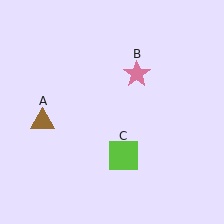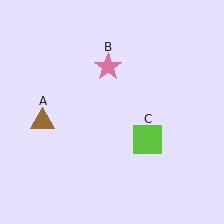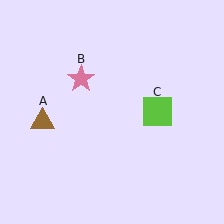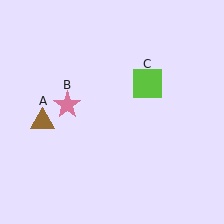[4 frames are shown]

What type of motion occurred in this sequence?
The pink star (object B), lime square (object C) rotated counterclockwise around the center of the scene.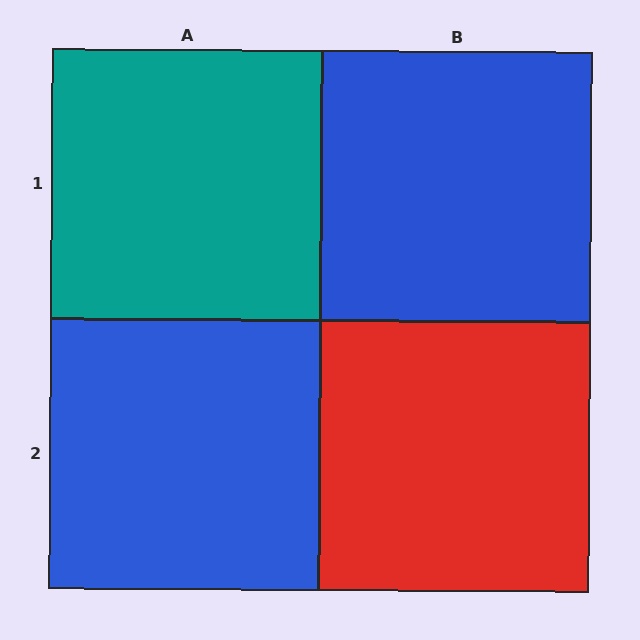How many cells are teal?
1 cell is teal.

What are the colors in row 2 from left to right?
Blue, red.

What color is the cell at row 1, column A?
Teal.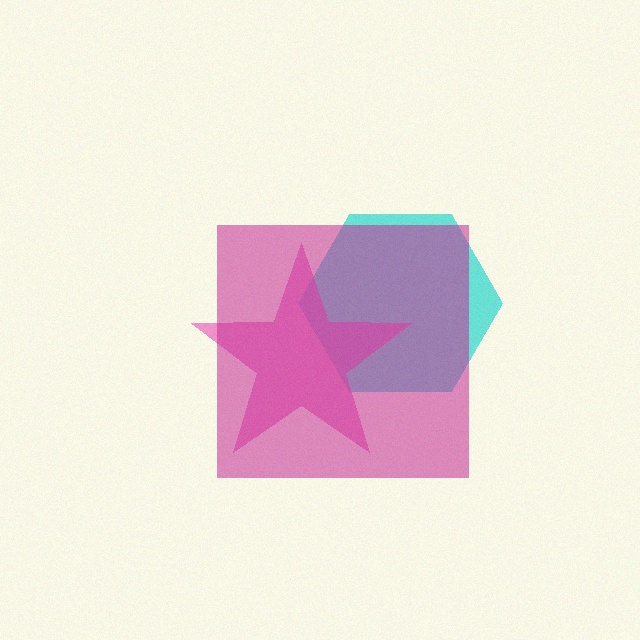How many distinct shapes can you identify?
There are 3 distinct shapes: a cyan hexagon, a pink star, a magenta square.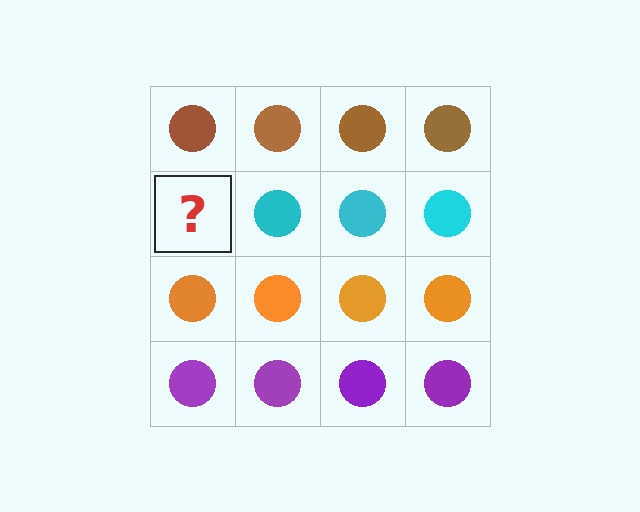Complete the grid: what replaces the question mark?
The question mark should be replaced with a cyan circle.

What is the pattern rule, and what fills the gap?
The rule is that each row has a consistent color. The gap should be filled with a cyan circle.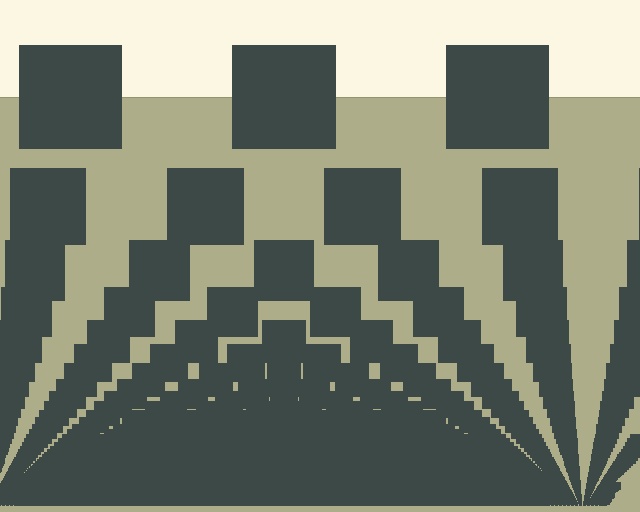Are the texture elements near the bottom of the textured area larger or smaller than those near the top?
Smaller. The gradient is inverted — elements near the bottom are smaller and denser.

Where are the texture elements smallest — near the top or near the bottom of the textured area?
Near the bottom.